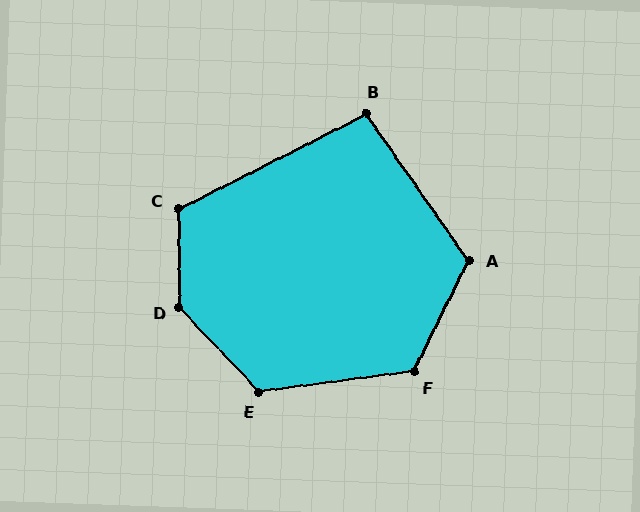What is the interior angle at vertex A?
Approximately 119 degrees (obtuse).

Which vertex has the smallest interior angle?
B, at approximately 98 degrees.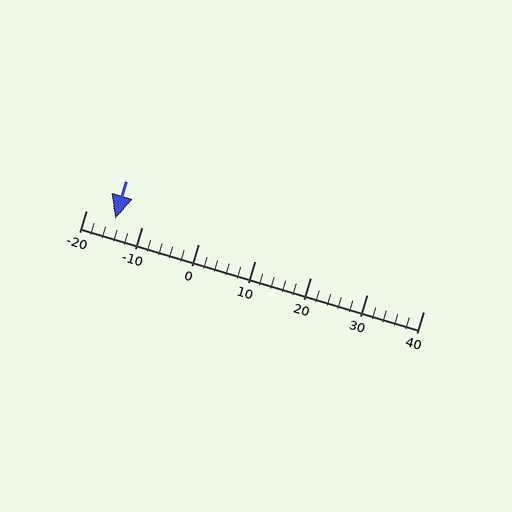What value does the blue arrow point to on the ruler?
The blue arrow points to approximately -15.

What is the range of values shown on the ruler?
The ruler shows values from -20 to 40.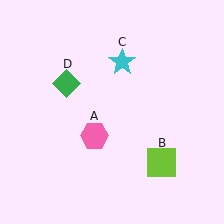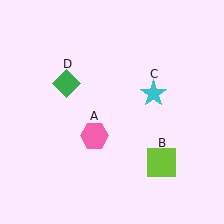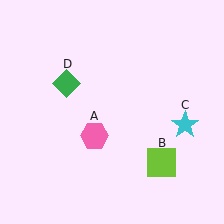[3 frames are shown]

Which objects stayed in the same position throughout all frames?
Pink hexagon (object A) and lime square (object B) and green diamond (object D) remained stationary.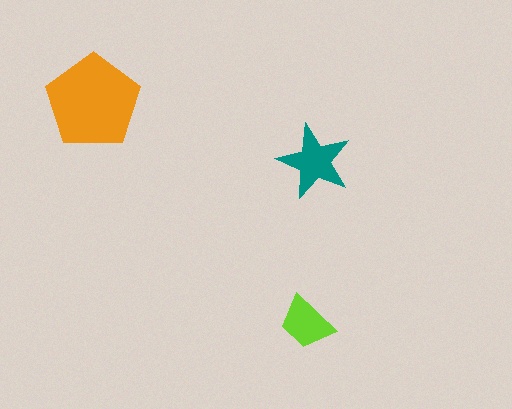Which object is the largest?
The orange pentagon.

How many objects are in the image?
There are 3 objects in the image.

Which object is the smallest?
The lime trapezoid.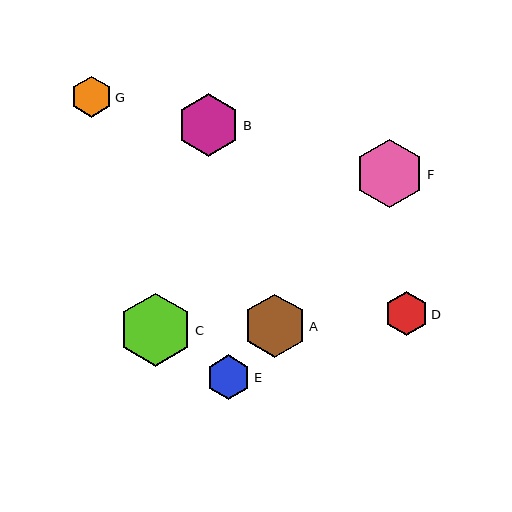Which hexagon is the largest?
Hexagon C is the largest with a size of approximately 73 pixels.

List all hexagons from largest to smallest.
From largest to smallest: C, F, A, B, E, D, G.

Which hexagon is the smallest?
Hexagon G is the smallest with a size of approximately 41 pixels.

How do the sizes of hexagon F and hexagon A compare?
Hexagon F and hexagon A are approximately the same size.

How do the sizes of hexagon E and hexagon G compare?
Hexagon E and hexagon G are approximately the same size.